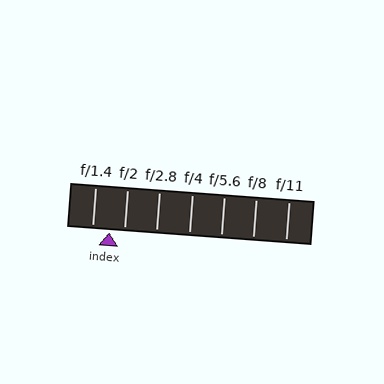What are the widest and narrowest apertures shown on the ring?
The widest aperture shown is f/1.4 and the narrowest is f/11.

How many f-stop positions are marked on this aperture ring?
There are 7 f-stop positions marked.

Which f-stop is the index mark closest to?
The index mark is closest to f/2.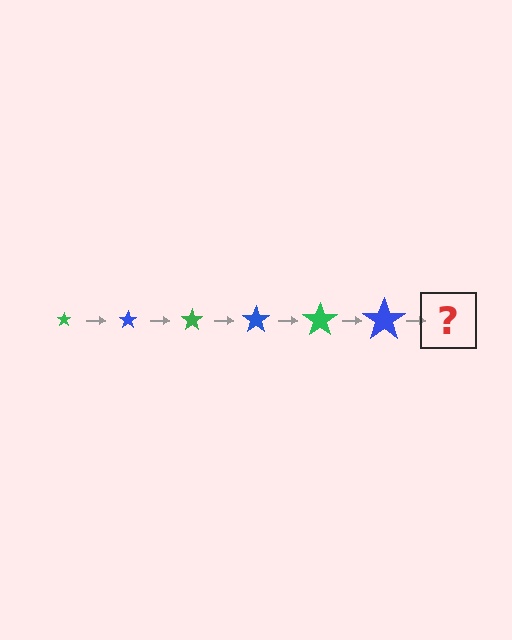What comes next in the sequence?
The next element should be a green star, larger than the previous one.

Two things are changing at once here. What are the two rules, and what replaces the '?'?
The two rules are that the star grows larger each step and the color cycles through green and blue. The '?' should be a green star, larger than the previous one.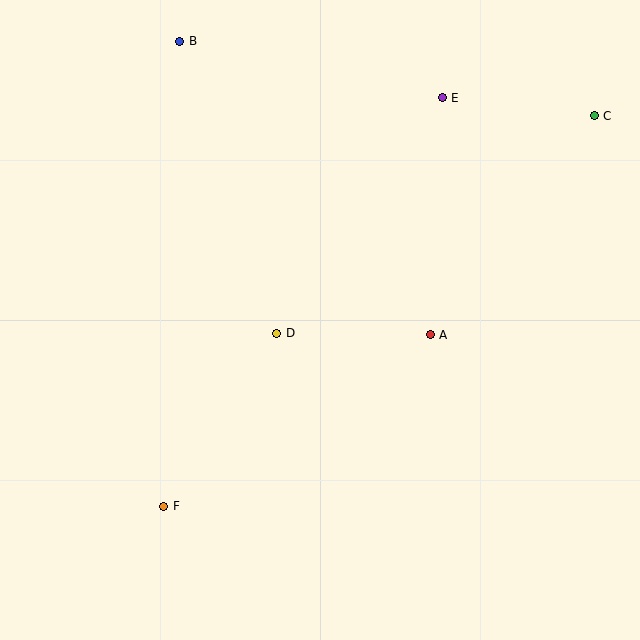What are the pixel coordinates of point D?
Point D is at (277, 333).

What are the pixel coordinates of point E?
Point E is at (442, 98).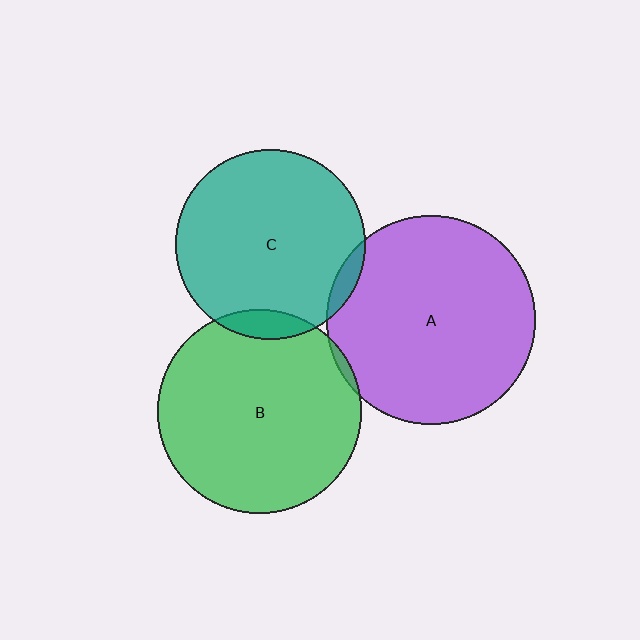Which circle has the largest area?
Circle A (purple).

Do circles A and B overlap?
Yes.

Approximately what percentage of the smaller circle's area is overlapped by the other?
Approximately 5%.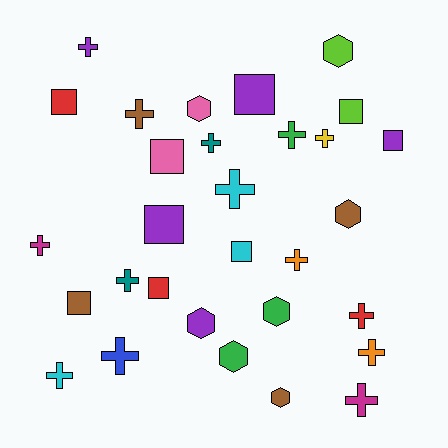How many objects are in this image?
There are 30 objects.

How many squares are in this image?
There are 9 squares.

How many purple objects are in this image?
There are 5 purple objects.